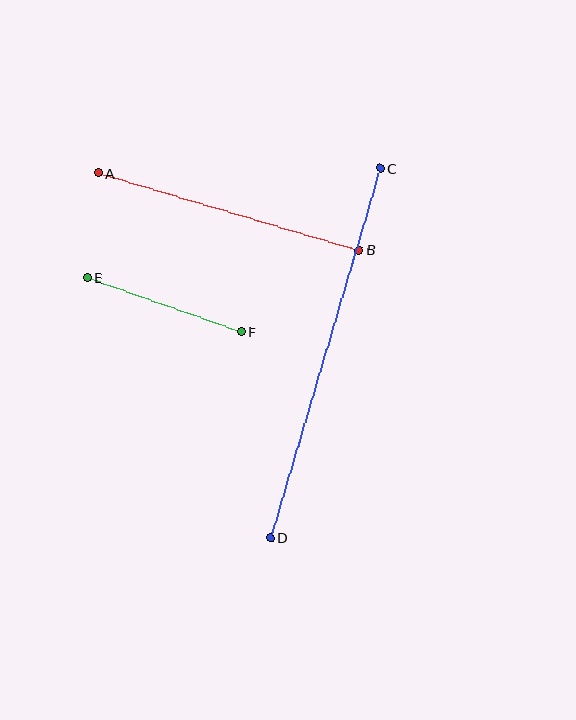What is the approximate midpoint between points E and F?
The midpoint is at approximately (164, 305) pixels.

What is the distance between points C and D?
The distance is approximately 385 pixels.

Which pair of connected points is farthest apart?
Points C and D are farthest apart.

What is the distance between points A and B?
The distance is approximately 271 pixels.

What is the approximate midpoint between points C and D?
The midpoint is at approximately (325, 353) pixels.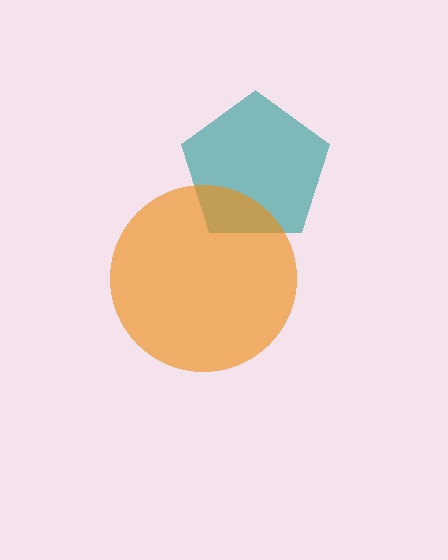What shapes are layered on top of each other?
The layered shapes are: a teal pentagon, an orange circle.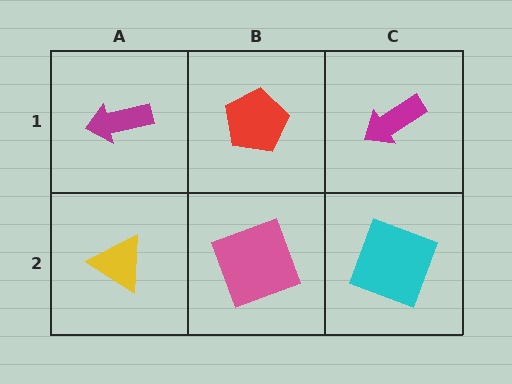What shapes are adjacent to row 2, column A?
A magenta arrow (row 1, column A), a pink square (row 2, column B).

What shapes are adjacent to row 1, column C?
A cyan square (row 2, column C), a red pentagon (row 1, column B).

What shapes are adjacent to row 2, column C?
A magenta arrow (row 1, column C), a pink square (row 2, column B).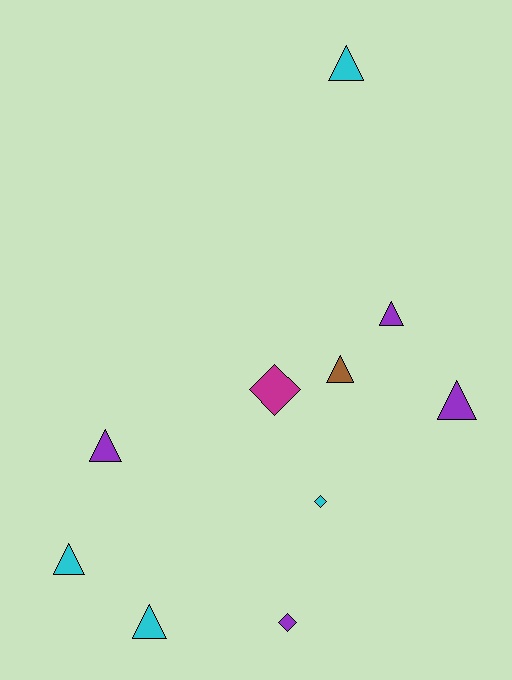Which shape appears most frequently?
Triangle, with 7 objects.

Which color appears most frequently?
Purple, with 4 objects.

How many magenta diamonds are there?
There is 1 magenta diamond.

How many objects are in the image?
There are 10 objects.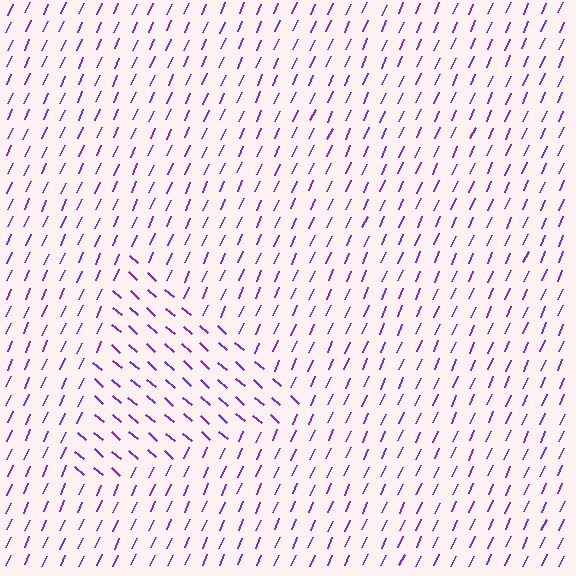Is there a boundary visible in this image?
Yes, there is a texture boundary formed by a change in line orientation.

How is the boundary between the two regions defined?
The boundary is defined purely by a change in line orientation (approximately 72 degrees difference). All lines are the same color and thickness.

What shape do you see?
I see a triangle.